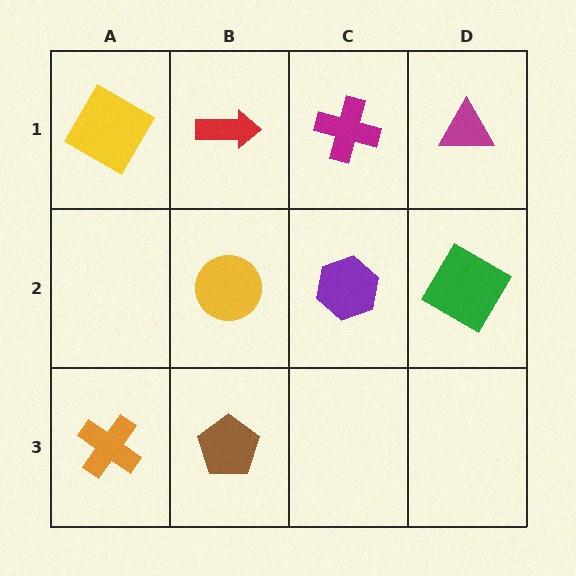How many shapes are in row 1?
4 shapes.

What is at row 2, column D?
A green diamond.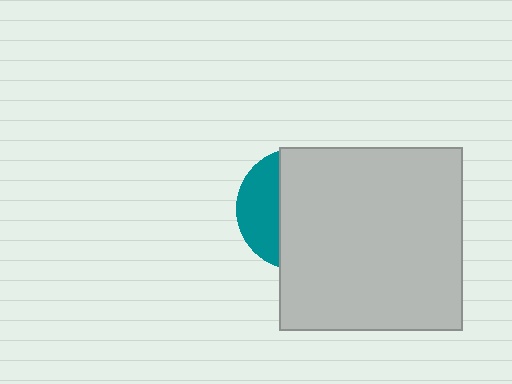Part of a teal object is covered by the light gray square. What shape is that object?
It is a circle.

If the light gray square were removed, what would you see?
You would see the complete teal circle.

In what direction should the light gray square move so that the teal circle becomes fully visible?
The light gray square should move right. That is the shortest direction to clear the overlap and leave the teal circle fully visible.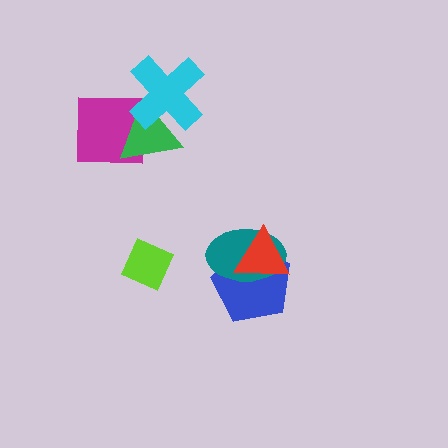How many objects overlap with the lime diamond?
0 objects overlap with the lime diamond.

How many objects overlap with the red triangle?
2 objects overlap with the red triangle.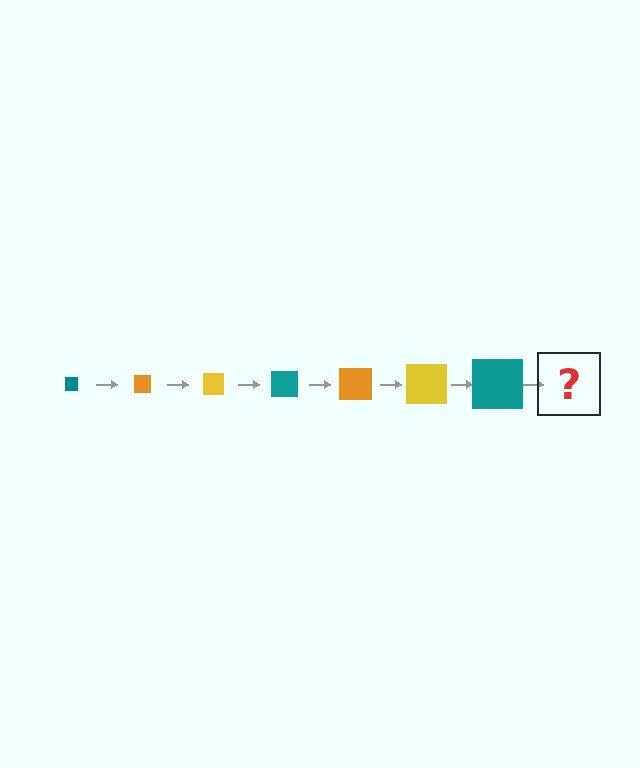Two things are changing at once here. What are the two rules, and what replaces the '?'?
The two rules are that the square grows larger each step and the color cycles through teal, orange, and yellow. The '?' should be an orange square, larger than the previous one.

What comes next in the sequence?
The next element should be an orange square, larger than the previous one.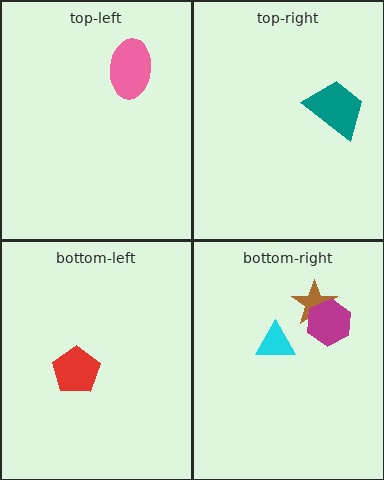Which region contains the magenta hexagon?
The bottom-right region.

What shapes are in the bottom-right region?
The brown star, the magenta hexagon, the cyan triangle.